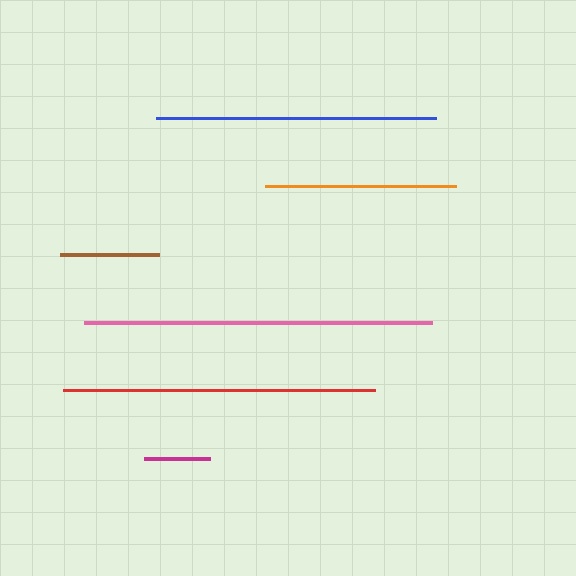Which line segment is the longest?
The pink line is the longest at approximately 347 pixels.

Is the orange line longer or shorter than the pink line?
The pink line is longer than the orange line.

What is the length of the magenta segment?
The magenta segment is approximately 66 pixels long.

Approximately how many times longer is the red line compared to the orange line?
The red line is approximately 1.6 times the length of the orange line.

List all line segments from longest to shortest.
From longest to shortest: pink, red, blue, orange, brown, magenta.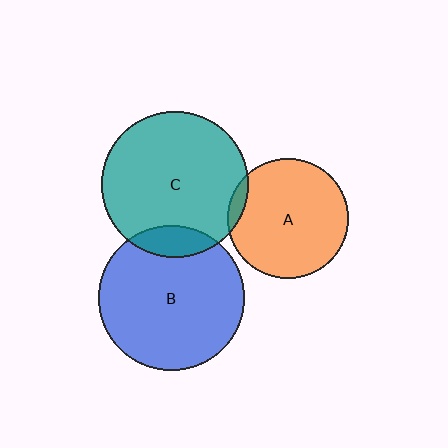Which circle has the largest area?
Circle C (teal).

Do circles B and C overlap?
Yes.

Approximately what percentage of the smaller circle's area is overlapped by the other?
Approximately 10%.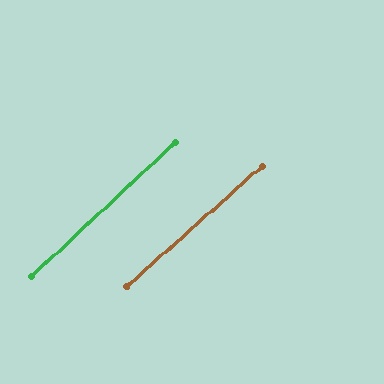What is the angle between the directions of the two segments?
Approximately 1 degree.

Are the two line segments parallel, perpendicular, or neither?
Parallel — their directions differ by only 1.5°.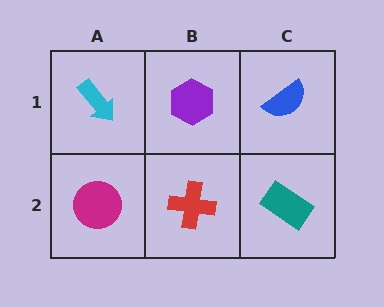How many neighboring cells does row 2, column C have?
2.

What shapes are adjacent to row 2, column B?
A purple hexagon (row 1, column B), a magenta circle (row 2, column A), a teal rectangle (row 2, column C).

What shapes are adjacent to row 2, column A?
A cyan arrow (row 1, column A), a red cross (row 2, column B).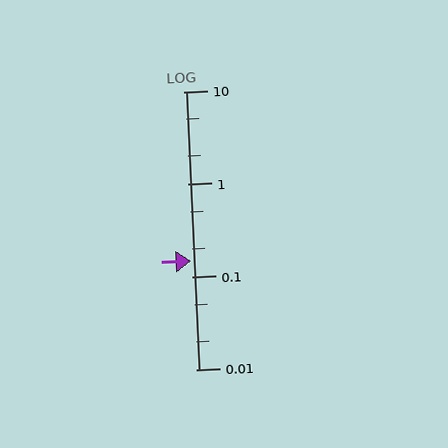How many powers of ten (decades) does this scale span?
The scale spans 3 decades, from 0.01 to 10.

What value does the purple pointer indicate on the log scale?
The pointer indicates approximately 0.15.